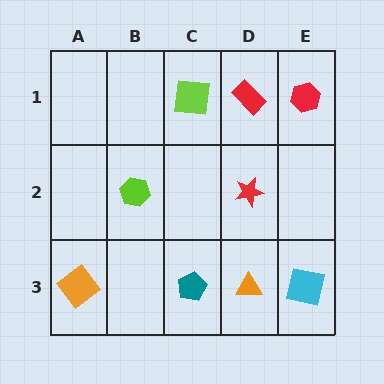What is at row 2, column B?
A lime hexagon.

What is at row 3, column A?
An orange diamond.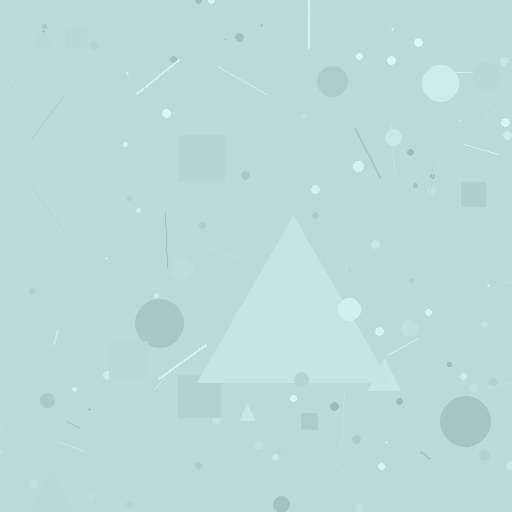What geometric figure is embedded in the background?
A triangle is embedded in the background.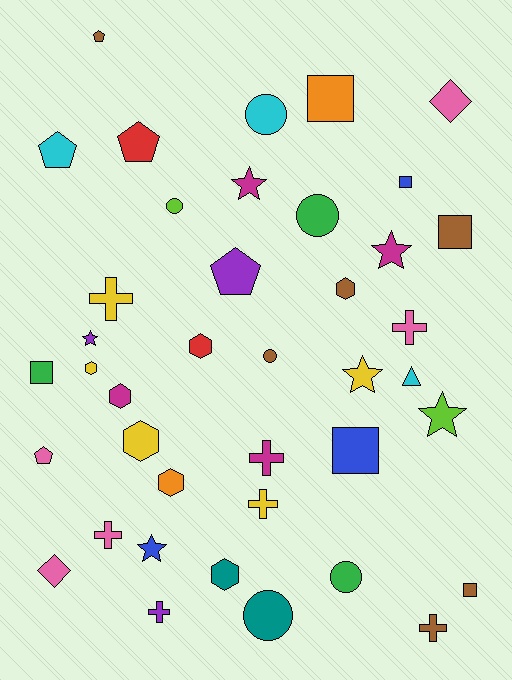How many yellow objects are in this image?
There are 5 yellow objects.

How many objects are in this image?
There are 40 objects.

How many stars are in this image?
There are 6 stars.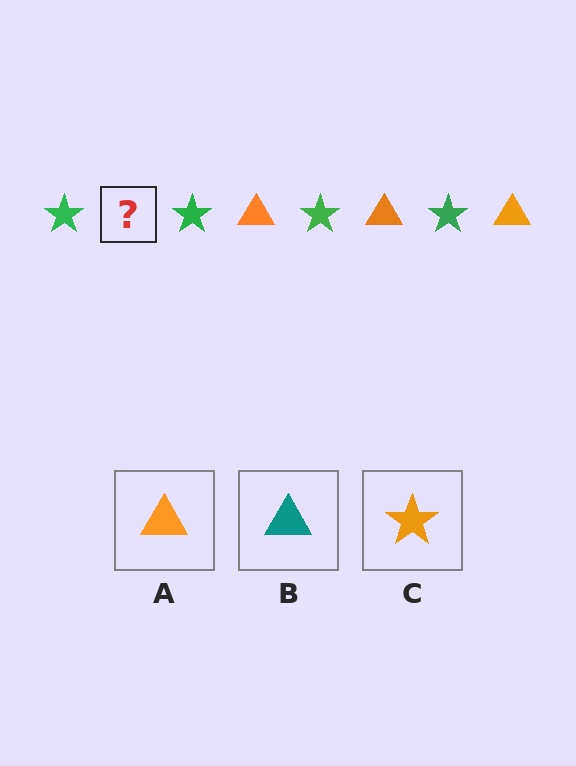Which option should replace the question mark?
Option A.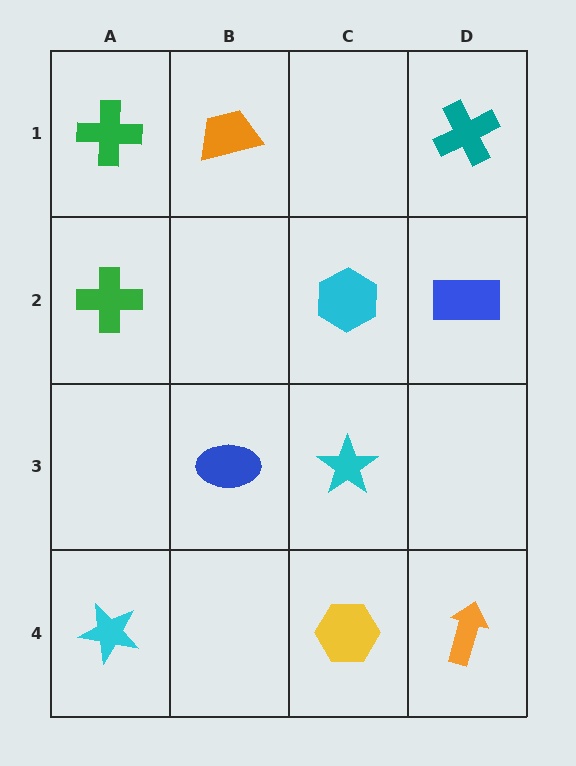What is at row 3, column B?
A blue ellipse.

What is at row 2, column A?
A green cross.